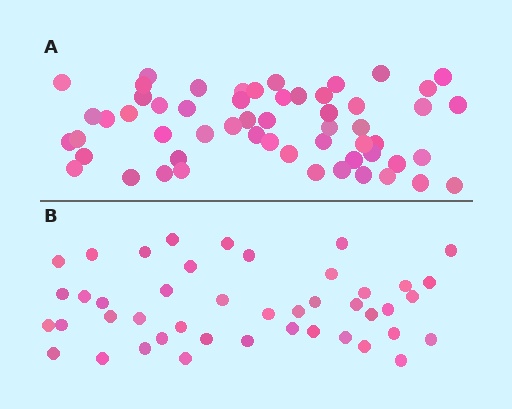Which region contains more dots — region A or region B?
Region A (the top region) has more dots.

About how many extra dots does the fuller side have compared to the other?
Region A has roughly 12 or so more dots than region B.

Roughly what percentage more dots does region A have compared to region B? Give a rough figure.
About 25% more.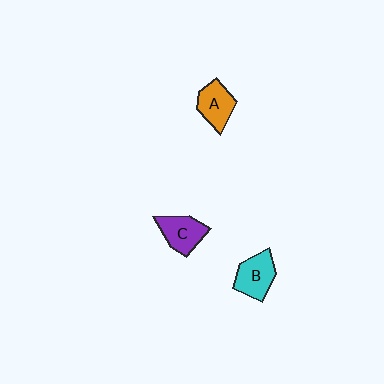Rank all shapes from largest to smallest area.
From largest to smallest: B (cyan), C (purple), A (orange).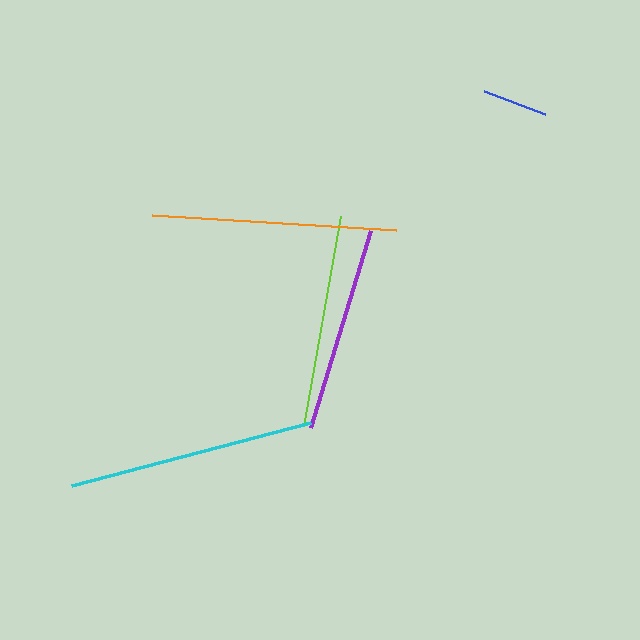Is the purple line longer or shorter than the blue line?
The purple line is longer than the blue line.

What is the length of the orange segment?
The orange segment is approximately 245 pixels long.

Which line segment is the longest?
The cyan line is the longest at approximately 247 pixels.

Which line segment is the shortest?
The blue line is the shortest at approximately 65 pixels.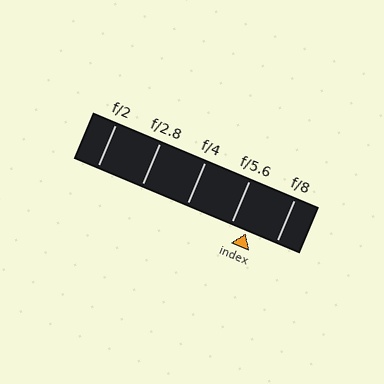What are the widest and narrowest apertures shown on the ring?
The widest aperture shown is f/2 and the narrowest is f/8.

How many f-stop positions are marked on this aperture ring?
There are 5 f-stop positions marked.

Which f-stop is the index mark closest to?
The index mark is closest to f/5.6.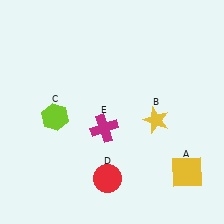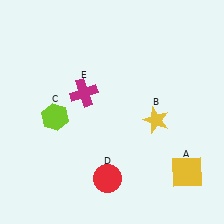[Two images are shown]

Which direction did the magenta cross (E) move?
The magenta cross (E) moved up.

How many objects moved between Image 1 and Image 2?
1 object moved between the two images.